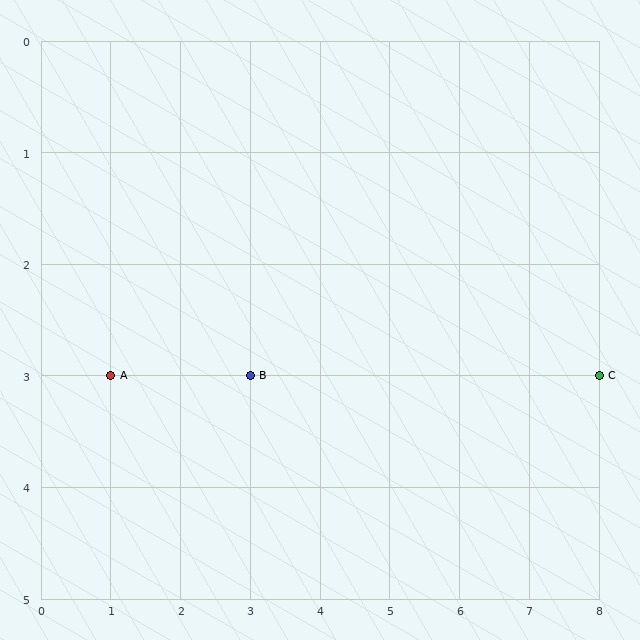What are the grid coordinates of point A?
Point A is at grid coordinates (1, 3).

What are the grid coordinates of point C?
Point C is at grid coordinates (8, 3).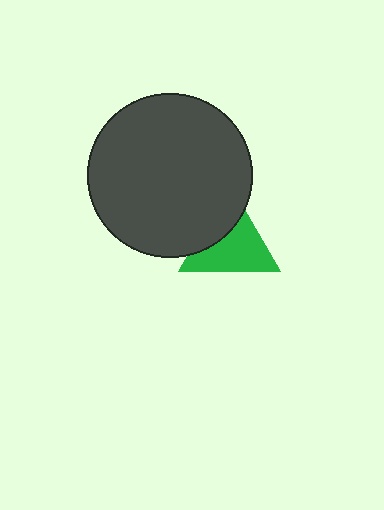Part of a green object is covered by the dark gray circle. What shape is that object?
It is a triangle.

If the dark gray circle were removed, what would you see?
You would see the complete green triangle.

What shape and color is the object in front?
The object in front is a dark gray circle.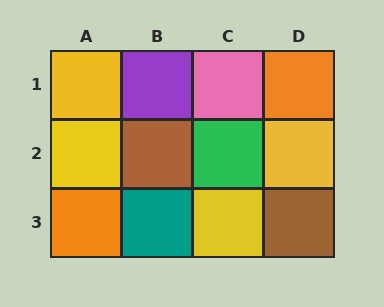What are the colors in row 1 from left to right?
Yellow, purple, pink, orange.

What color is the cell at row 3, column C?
Yellow.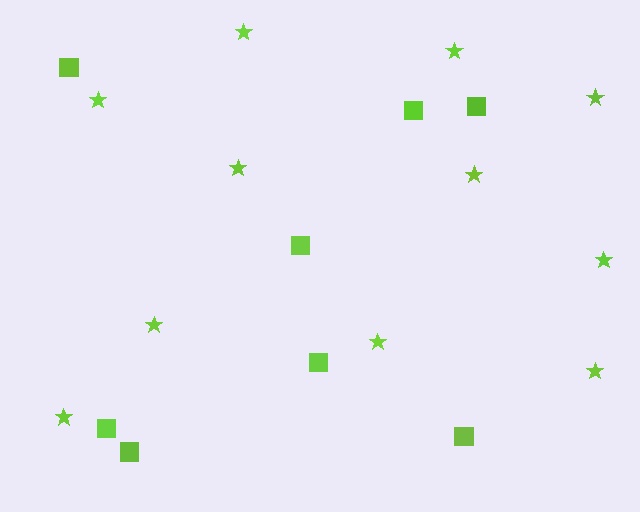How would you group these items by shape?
There are 2 groups: one group of squares (8) and one group of stars (11).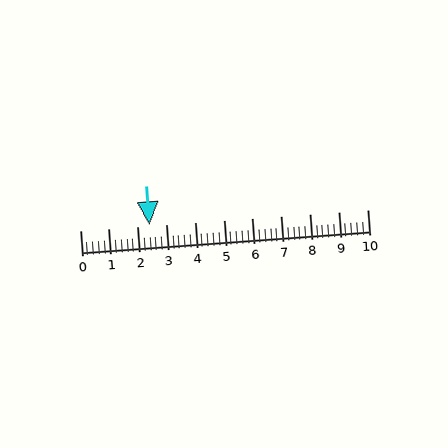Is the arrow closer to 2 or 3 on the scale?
The arrow is closer to 2.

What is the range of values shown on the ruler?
The ruler shows values from 0 to 10.